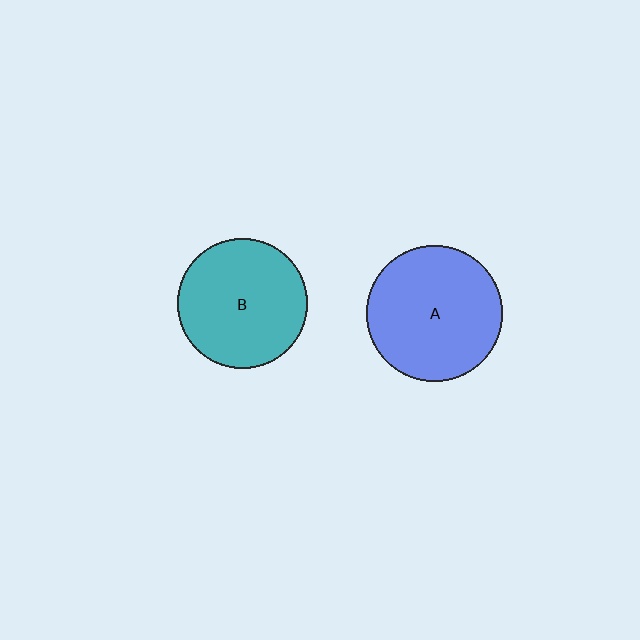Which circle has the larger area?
Circle A (blue).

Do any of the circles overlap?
No, none of the circles overlap.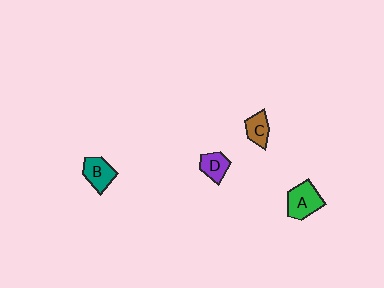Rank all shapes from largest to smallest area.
From largest to smallest: A (green), B (teal), D (purple), C (brown).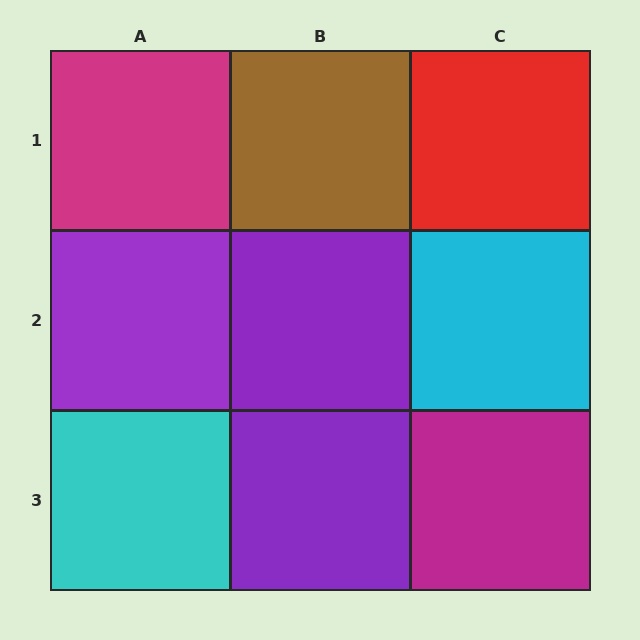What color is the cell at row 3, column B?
Purple.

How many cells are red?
1 cell is red.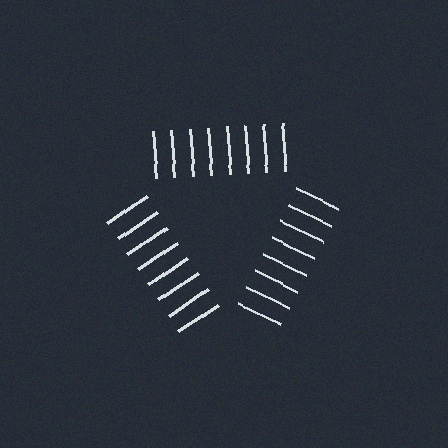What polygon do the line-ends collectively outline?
An illusory triangle — the line segments terminate on its edges but no continuous stroke is drawn.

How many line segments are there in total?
24 — 8 along each of the 3 edges.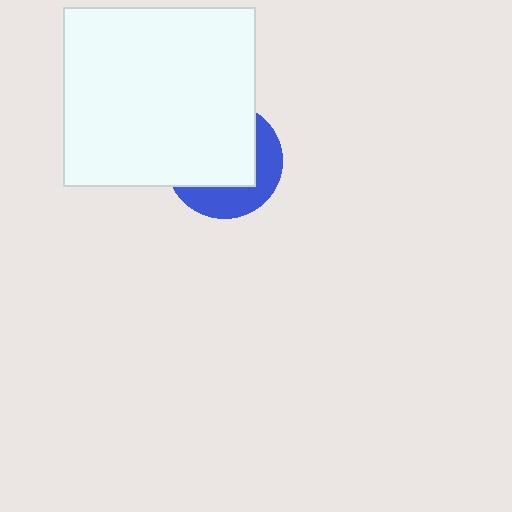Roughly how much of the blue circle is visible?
A small part of it is visible (roughly 37%).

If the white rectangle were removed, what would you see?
You would see the complete blue circle.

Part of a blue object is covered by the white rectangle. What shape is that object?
It is a circle.